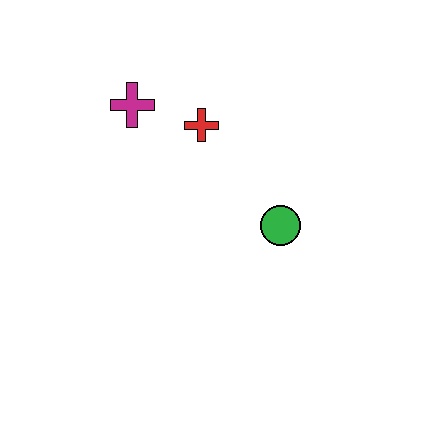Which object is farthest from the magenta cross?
The green circle is farthest from the magenta cross.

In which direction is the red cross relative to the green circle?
The red cross is above the green circle.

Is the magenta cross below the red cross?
No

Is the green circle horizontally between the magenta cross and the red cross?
No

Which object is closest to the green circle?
The red cross is closest to the green circle.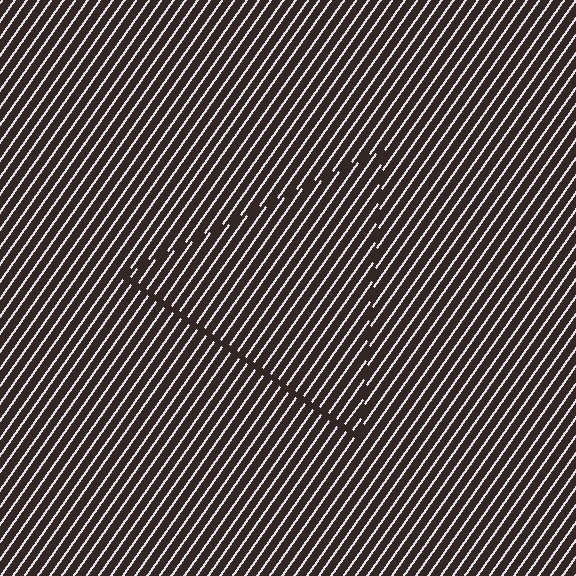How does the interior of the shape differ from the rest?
The interior of the shape contains the same grating, shifted by half a period — the contour is defined by the phase discontinuity where line-ends from the inner and outer gratings abut.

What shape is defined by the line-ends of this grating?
An illusory triangle. The interior of the shape contains the same grating, shifted by half a period — the contour is defined by the phase discontinuity where line-ends from the inner and outer gratings abut.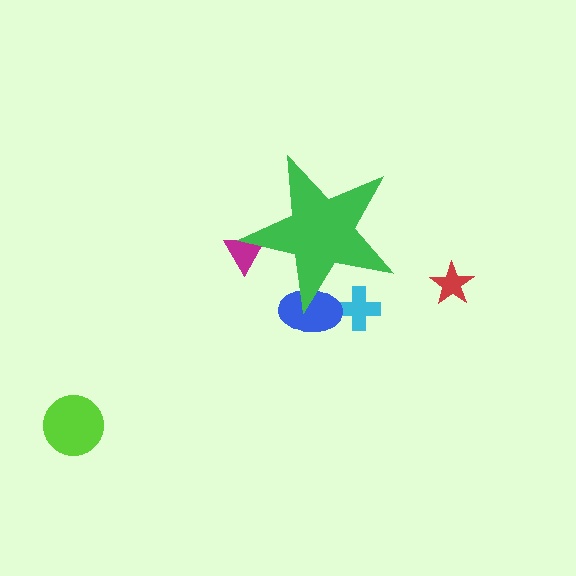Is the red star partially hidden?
No, the red star is fully visible.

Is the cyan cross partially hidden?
Yes, the cyan cross is partially hidden behind the green star.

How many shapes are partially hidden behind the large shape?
3 shapes are partially hidden.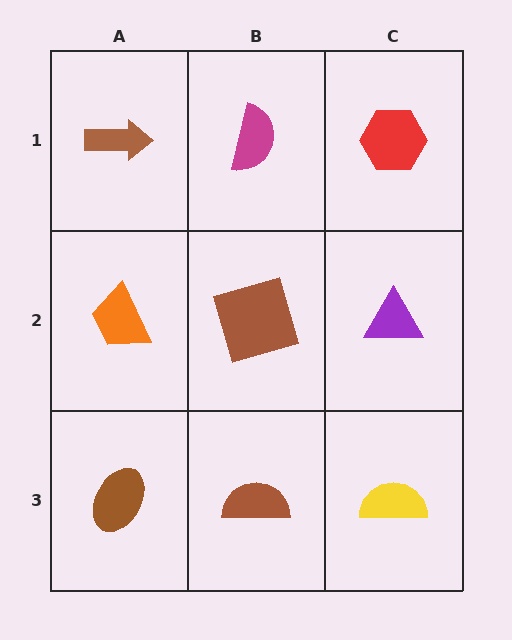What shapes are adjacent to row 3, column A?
An orange trapezoid (row 2, column A), a brown semicircle (row 3, column B).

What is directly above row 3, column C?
A purple triangle.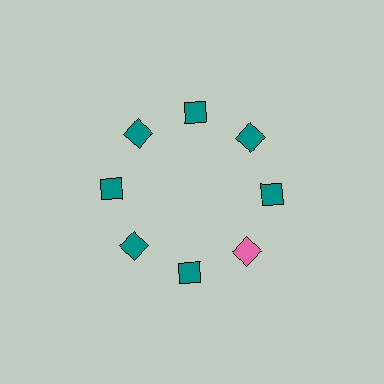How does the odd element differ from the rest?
It has a different color: pink instead of teal.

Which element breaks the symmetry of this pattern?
The pink diamond at roughly the 4 o'clock position breaks the symmetry. All other shapes are teal diamonds.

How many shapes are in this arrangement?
There are 8 shapes arranged in a ring pattern.